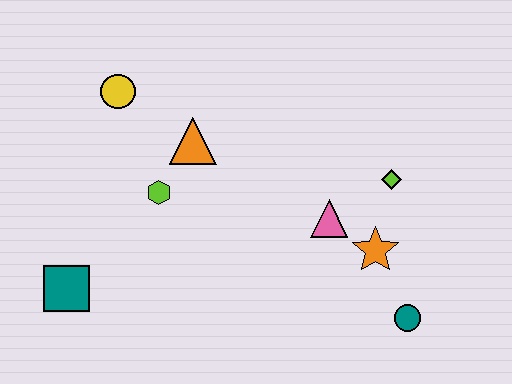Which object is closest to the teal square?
The lime hexagon is closest to the teal square.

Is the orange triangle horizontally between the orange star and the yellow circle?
Yes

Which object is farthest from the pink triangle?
The teal square is farthest from the pink triangle.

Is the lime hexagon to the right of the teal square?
Yes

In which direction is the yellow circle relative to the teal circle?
The yellow circle is to the left of the teal circle.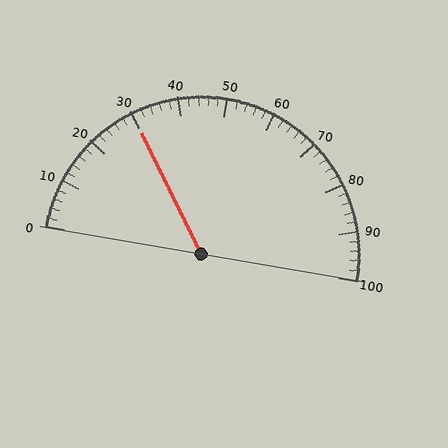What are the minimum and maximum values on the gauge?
The gauge ranges from 0 to 100.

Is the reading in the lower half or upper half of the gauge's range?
The reading is in the lower half of the range (0 to 100).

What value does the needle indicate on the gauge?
The needle indicates approximately 30.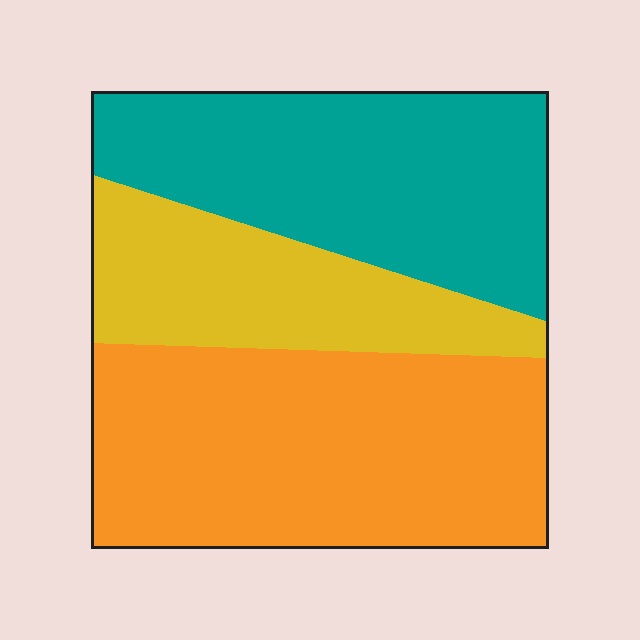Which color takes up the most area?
Orange, at roughly 45%.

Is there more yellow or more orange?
Orange.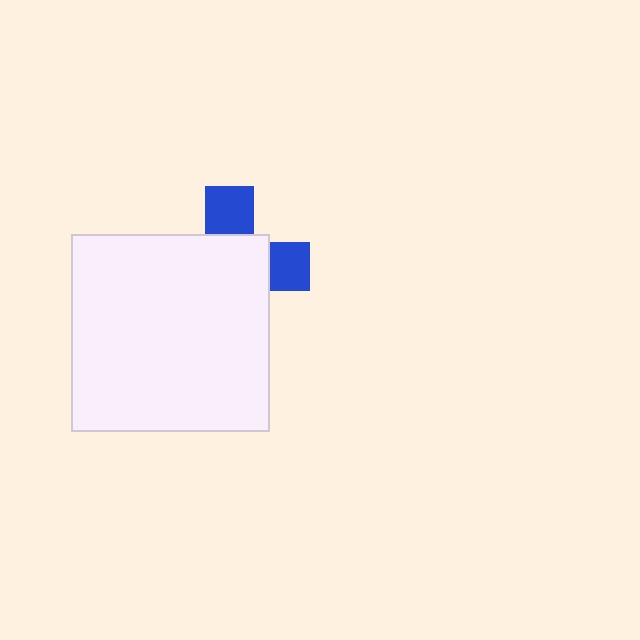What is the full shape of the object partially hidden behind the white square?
The partially hidden object is a blue cross.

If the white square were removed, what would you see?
You would see the complete blue cross.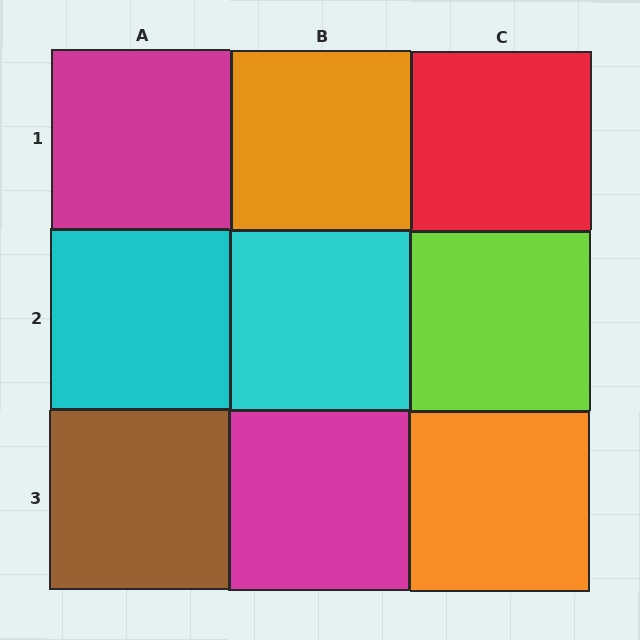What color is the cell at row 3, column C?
Orange.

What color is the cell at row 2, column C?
Lime.